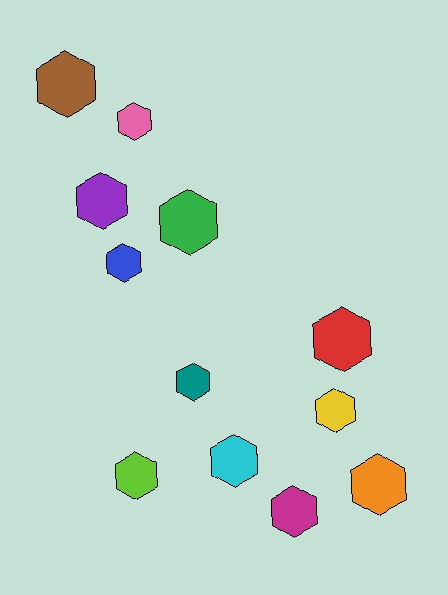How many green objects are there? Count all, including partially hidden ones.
There is 1 green object.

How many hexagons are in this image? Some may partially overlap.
There are 12 hexagons.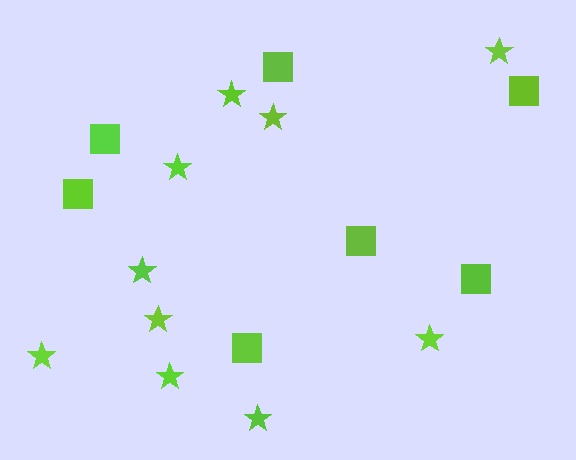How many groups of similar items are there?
There are 2 groups: one group of squares (7) and one group of stars (10).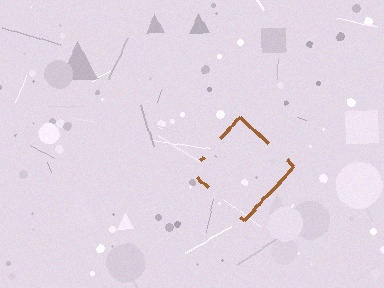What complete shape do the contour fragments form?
The contour fragments form a diamond.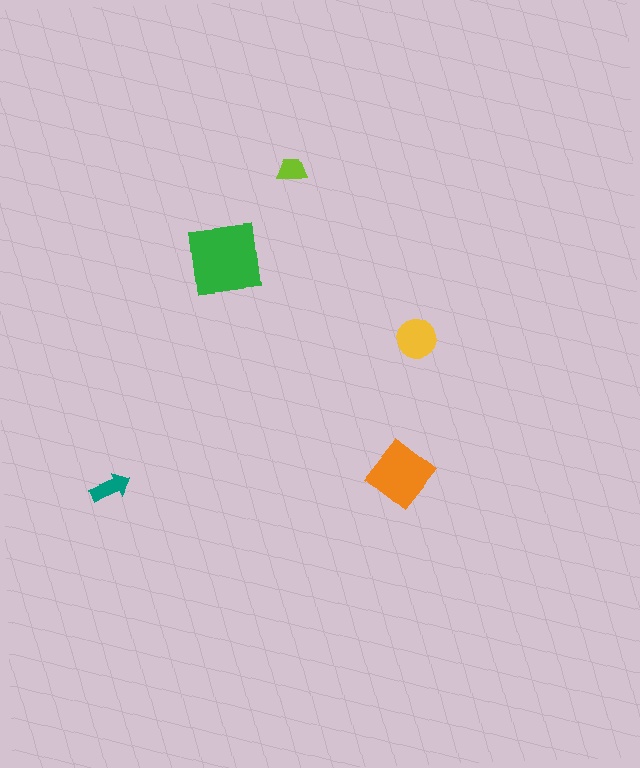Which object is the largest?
The green square.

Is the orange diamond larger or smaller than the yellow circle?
Larger.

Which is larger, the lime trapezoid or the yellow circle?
The yellow circle.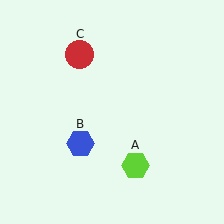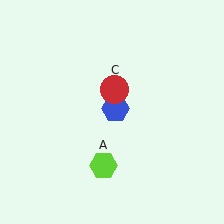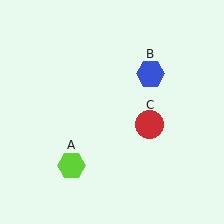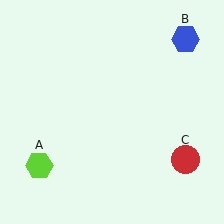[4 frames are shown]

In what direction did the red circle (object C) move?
The red circle (object C) moved down and to the right.